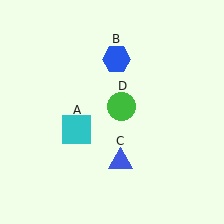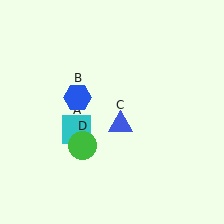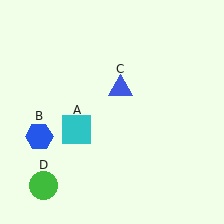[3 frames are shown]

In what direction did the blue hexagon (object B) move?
The blue hexagon (object B) moved down and to the left.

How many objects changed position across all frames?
3 objects changed position: blue hexagon (object B), blue triangle (object C), green circle (object D).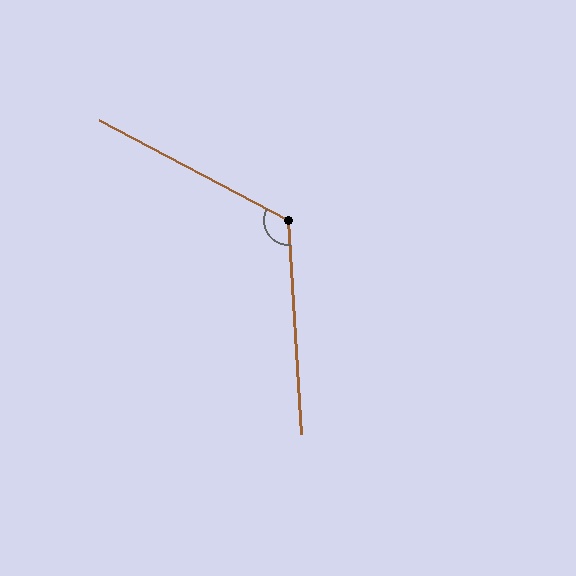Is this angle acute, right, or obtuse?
It is obtuse.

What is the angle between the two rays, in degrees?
Approximately 121 degrees.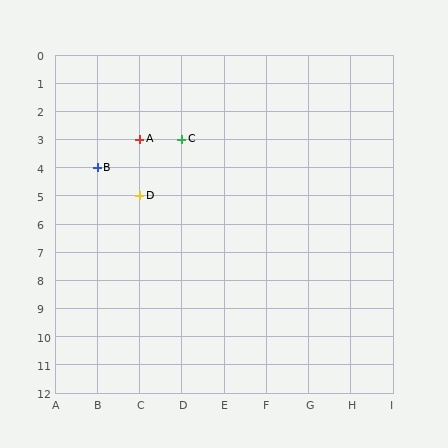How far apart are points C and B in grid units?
Points C and B are 2 columns and 1 row apart (about 2.2 grid units diagonally).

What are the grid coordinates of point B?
Point B is at grid coordinates (B, 4).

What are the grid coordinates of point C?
Point C is at grid coordinates (D, 3).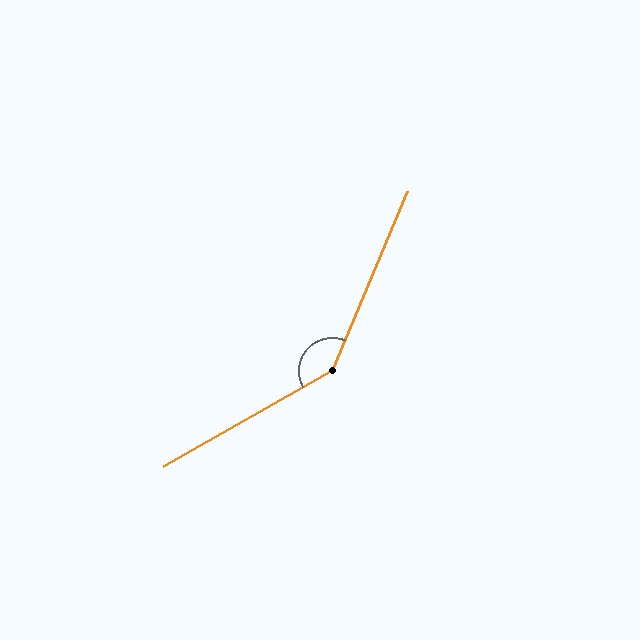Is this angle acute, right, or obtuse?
It is obtuse.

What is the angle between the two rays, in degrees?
Approximately 142 degrees.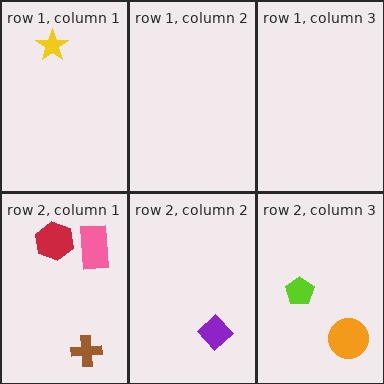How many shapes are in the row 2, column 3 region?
2.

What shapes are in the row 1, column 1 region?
The yellow star.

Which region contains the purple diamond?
The row 2, column 2 region.